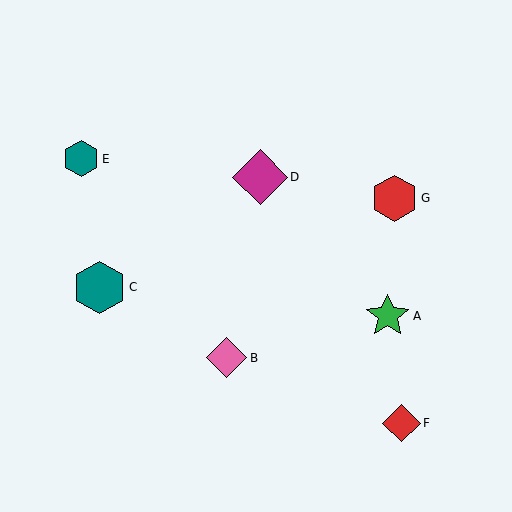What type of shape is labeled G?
Shape G is a red hexagon.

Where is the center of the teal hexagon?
The center of the teal hexagon is at (81, 159).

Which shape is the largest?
The magenta diamond (labeled D) is the largest.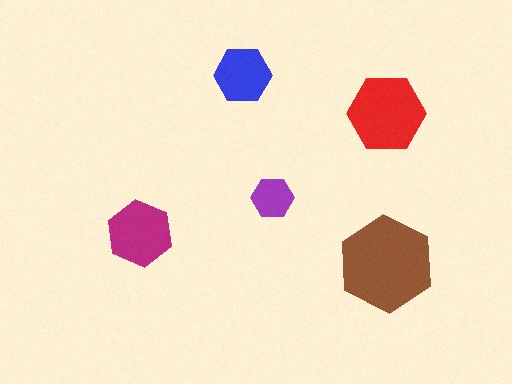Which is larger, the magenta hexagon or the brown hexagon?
The brown one.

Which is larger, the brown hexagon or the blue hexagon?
The brown one.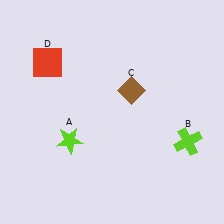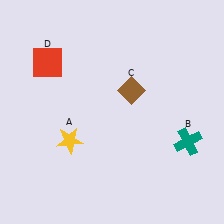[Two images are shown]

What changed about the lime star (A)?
In Image 1, A is lime. In Image 2, it changed to yellow.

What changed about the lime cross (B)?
In Image 1, B is lime. In Image 2, it changed to teal.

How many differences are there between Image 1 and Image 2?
There are 2 differences between the two images.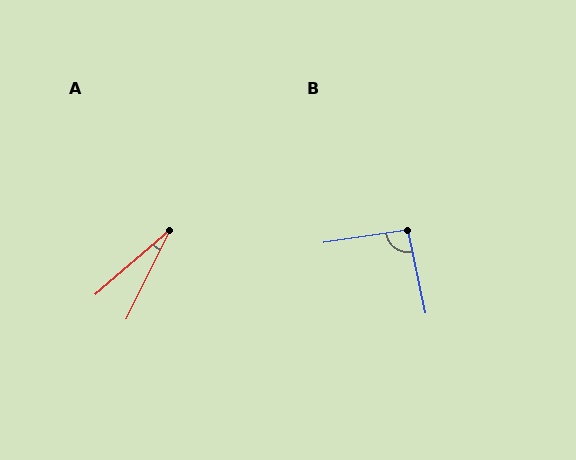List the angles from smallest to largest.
A (23°), B (94°).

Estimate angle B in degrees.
Approximately 94 degrees.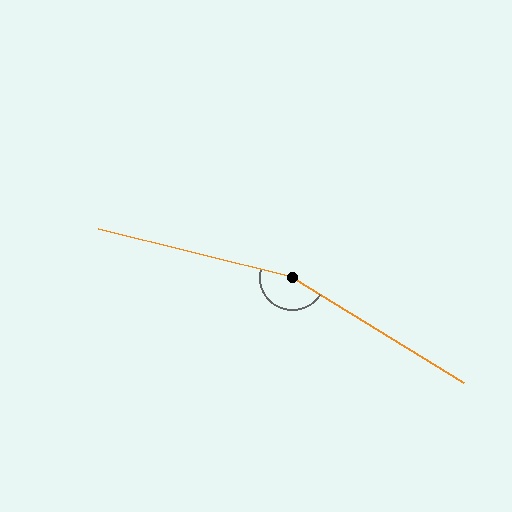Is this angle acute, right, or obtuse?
It is obtuse.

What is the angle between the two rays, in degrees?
Approximately 163 degrees.